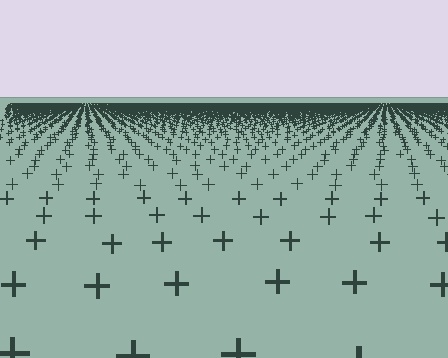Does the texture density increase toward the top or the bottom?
Density increases toward the top.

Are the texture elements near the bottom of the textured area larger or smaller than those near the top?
Larger. Near the bottom, elements are closer to the viewer and appear at a bigger on-screen size.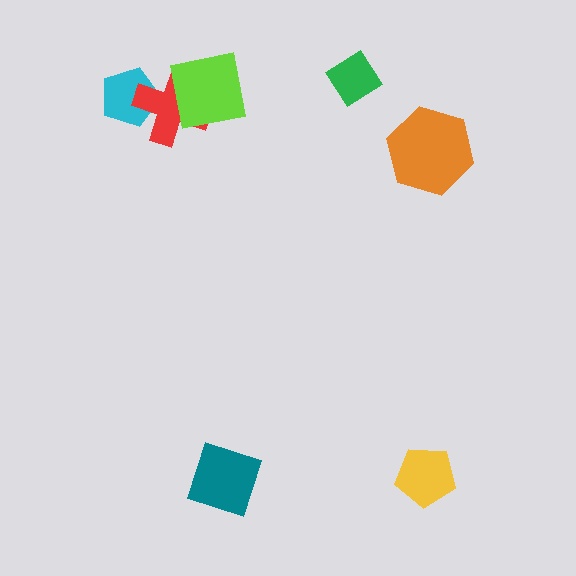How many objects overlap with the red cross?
2 objects overlap with the red cross.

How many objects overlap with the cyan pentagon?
1 object overlaps with the cyan pentagon.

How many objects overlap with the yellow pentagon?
0 objects overlap with the yellow pentagon.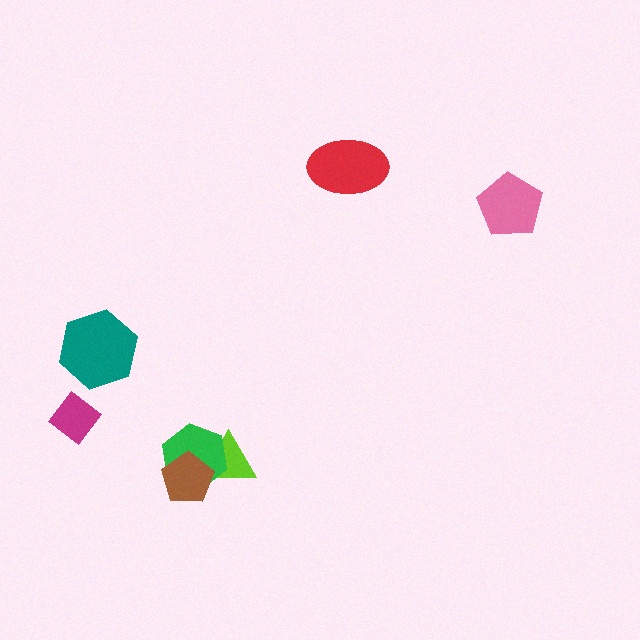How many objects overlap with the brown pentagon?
2 objects overlap with the brown pentagon.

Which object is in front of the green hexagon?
The brown pentagon is in front of the green hexagon.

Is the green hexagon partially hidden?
Yes, it is partially covered by another shape.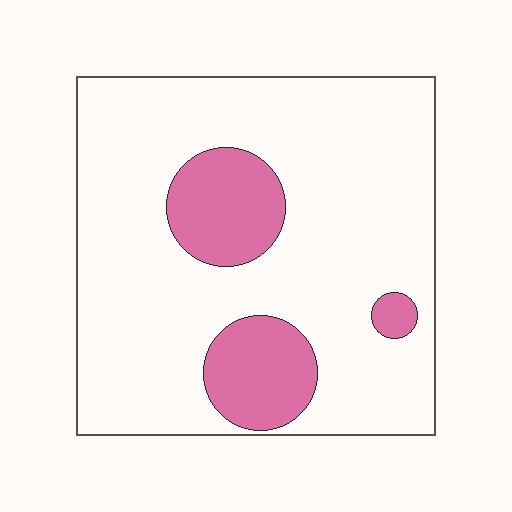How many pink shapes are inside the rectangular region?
3.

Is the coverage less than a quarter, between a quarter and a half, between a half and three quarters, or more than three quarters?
Less than a quarter.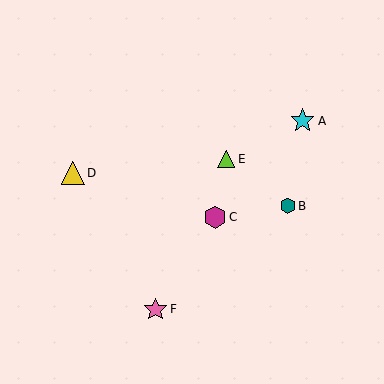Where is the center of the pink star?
The center of the pink star is at (156, 309).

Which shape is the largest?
The cyan star (labeled A) is the largest.